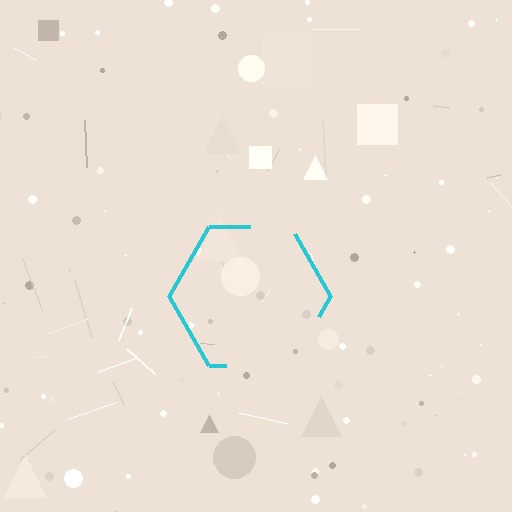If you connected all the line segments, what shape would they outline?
They would outline a hexagon.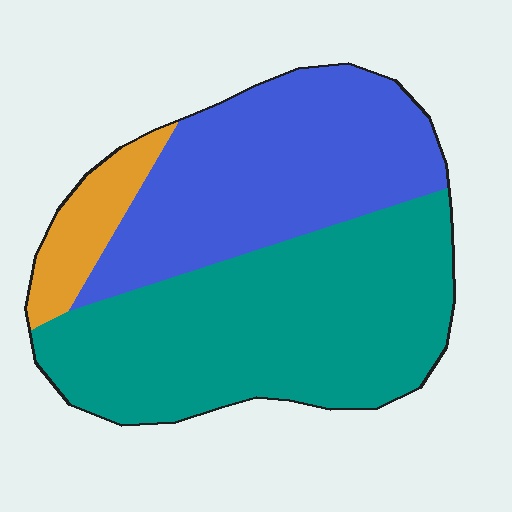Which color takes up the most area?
Teal, at roughly 50%.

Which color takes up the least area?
Orange, at roughly 10%.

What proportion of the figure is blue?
Blue takes up about two fifths (2/5) of the figure.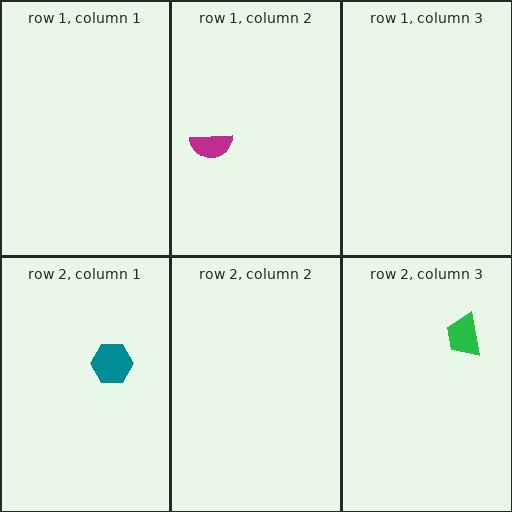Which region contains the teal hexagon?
The row 2, column 1 region.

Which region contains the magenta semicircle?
The row 1, column 2 region.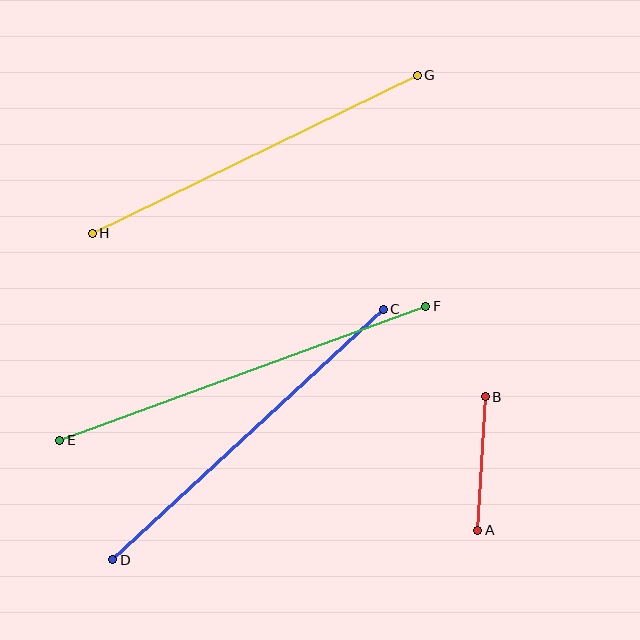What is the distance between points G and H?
The distance is approximately 361 pixels.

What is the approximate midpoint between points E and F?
The midpoint is at approximately (243, 373) pixels.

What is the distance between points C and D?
The distance is approximately 369 pixels.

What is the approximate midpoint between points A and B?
The midpoint is at approximately (482, 463) pixels.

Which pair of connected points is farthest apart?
Points E and F are farthest apart.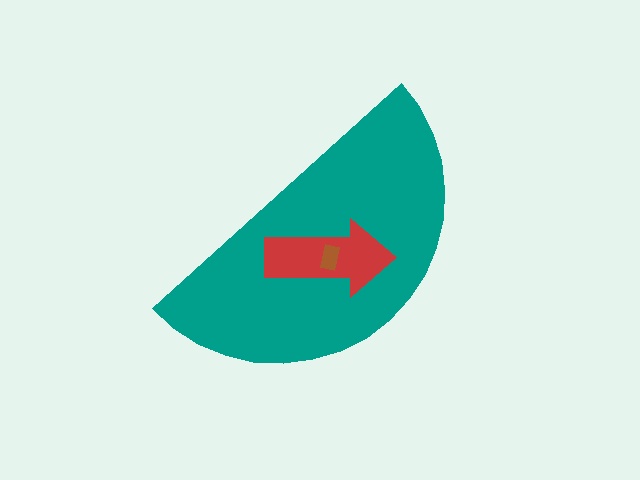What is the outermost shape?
The teal semicircle.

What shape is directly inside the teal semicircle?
The red arrow.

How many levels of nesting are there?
3.